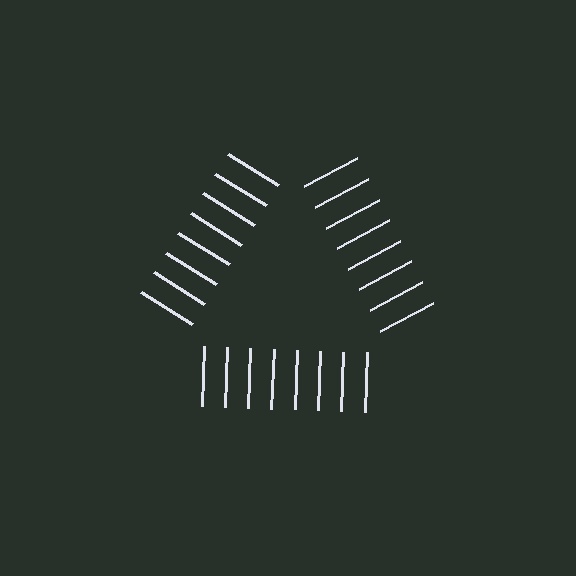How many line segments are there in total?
24 — 8 along each of the 3 edges.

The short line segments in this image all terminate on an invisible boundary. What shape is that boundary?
An illusory triangle — the line segments terminate on its edges but no continuous stroke is drawn.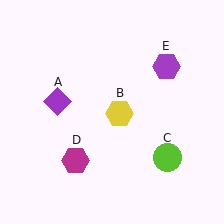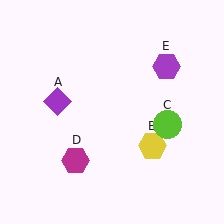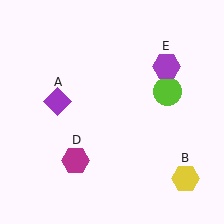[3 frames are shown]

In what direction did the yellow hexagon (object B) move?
The yellow hexagon (object B) moved down and to the right.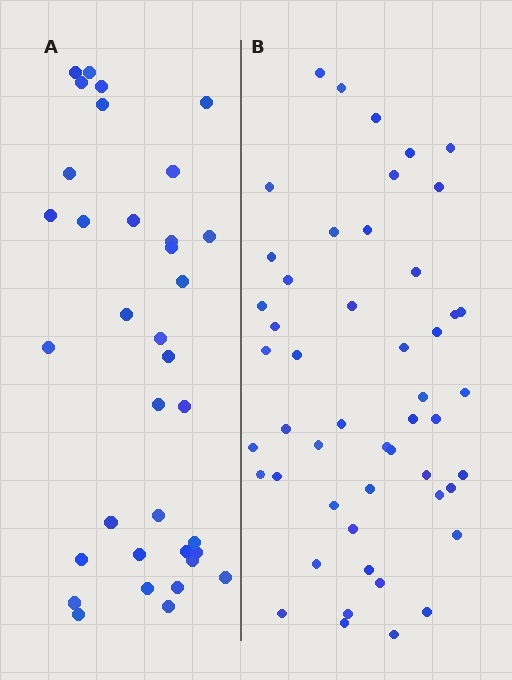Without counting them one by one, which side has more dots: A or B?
Region B (the right region) has more dots.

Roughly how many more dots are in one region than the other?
Region B has approximately 15 more dots than region A.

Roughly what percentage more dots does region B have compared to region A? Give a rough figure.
About 45% more.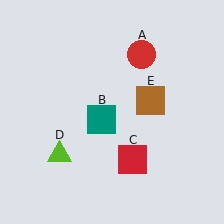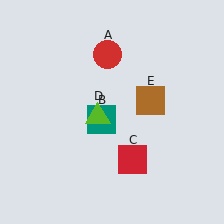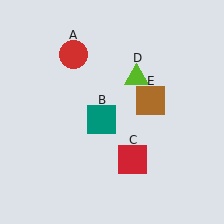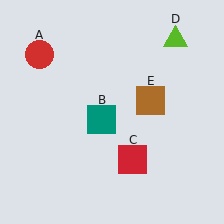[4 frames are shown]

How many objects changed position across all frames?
2 objects changed position: red circle (object A), lime triangle (object D).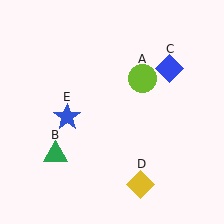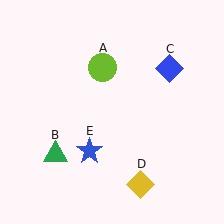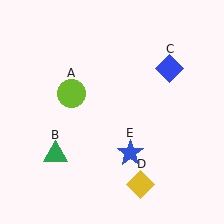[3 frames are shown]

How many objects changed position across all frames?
2 objects changed position: lime circle (object A), blue star (object E).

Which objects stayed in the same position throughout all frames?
Green triangle (object B) and blue diamond (object C) and yellow diamond (object D) remained stationary.